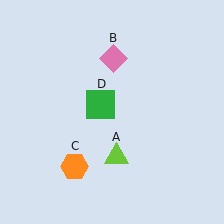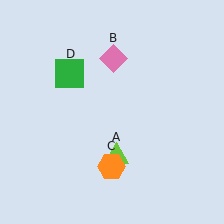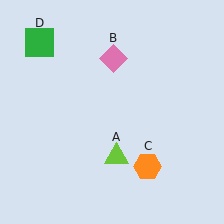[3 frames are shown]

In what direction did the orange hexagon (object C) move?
The orange hexagon (object C) moved right.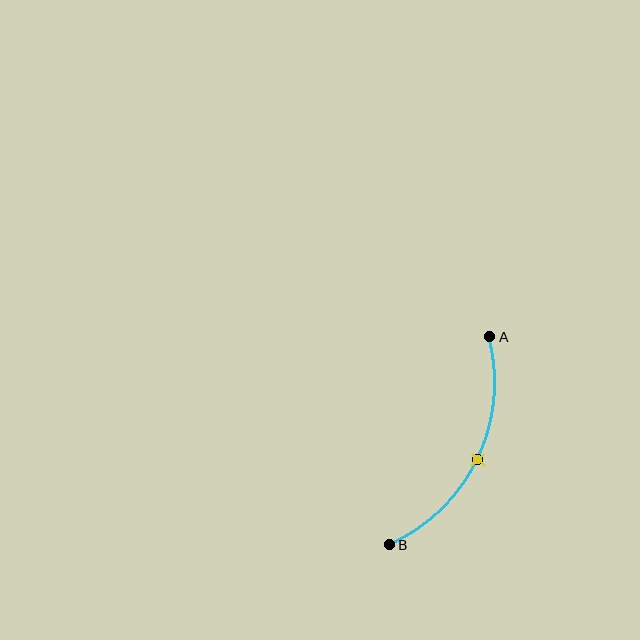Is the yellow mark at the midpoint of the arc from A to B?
Yes. The yellow mark lies on the arc at equal arc-length from both A and B — it is the arc midpoint.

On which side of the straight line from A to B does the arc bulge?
The arc bulges to the right of the straight line connecting A and B.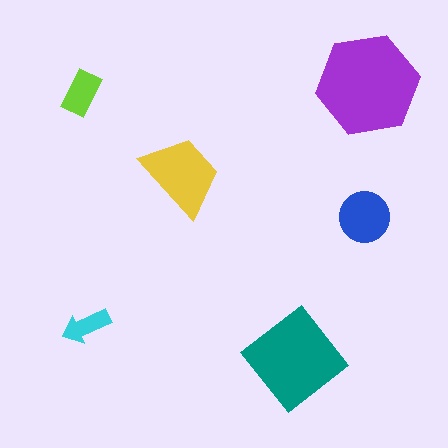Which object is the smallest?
The cyan arrow.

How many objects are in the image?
There are 6 objects in the image.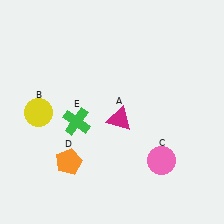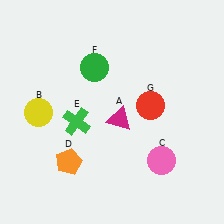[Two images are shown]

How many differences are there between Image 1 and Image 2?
There are 2 differences between the two images.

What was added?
A green circle (F), a red circle (G) were added in Image 2.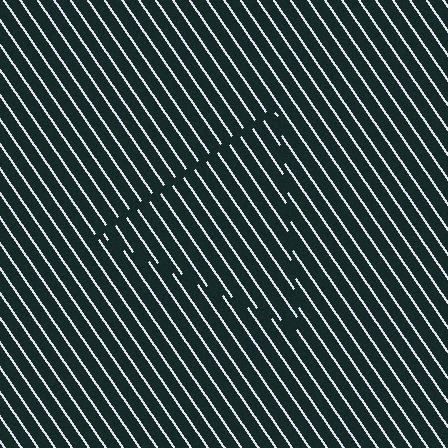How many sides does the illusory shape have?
3 sides — the line-ends trace a triangle.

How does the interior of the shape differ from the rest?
The interior of the shape contains the same grating, shifted by half a period — the contour is defined by the phase discontinuity where line-ends from the inner and outer gratings abut.